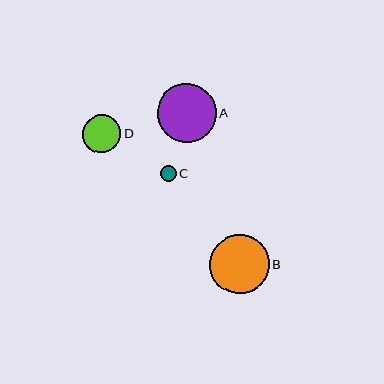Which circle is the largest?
Circle B is the largest with a size of approximately 59 pixels.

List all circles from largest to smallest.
From largest to smallest: B, A, D, C.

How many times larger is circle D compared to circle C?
Circle D is approximately 2.5 times the size of circle C.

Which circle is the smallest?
Circle C is the smallest with a size of approximately 15 pixels.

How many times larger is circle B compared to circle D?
Circle B is approximately 1.5 times the size of circle D.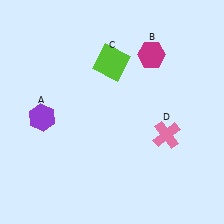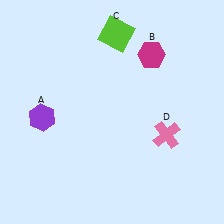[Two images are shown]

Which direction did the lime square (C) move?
The lime square (C) moved up.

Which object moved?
The lime square (C) moved up.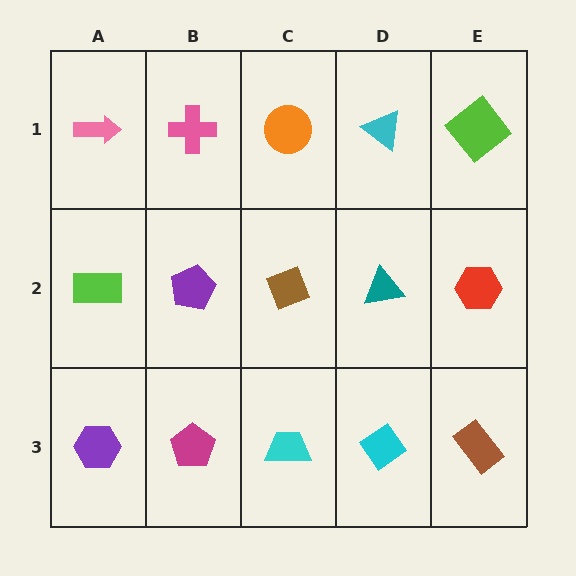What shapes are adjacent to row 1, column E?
A red hexagon (row 2, column E), a cyan triangle (row 1, column D).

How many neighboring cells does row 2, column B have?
4.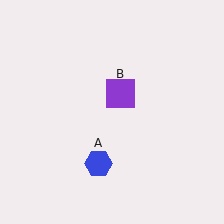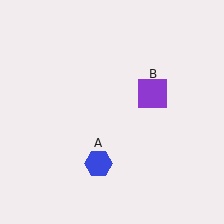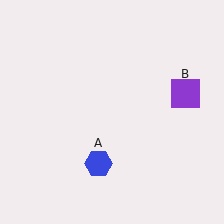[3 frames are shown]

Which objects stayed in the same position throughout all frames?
Blue hexagon (object A) remained stationary.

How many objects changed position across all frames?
1 object changed position: purple square (object B).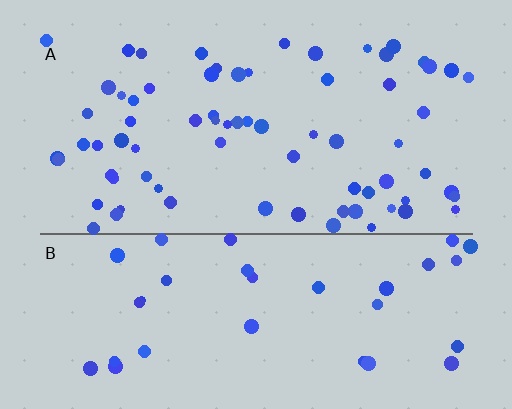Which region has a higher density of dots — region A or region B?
A (the top).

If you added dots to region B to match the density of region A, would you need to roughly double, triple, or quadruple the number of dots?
Approximately double.